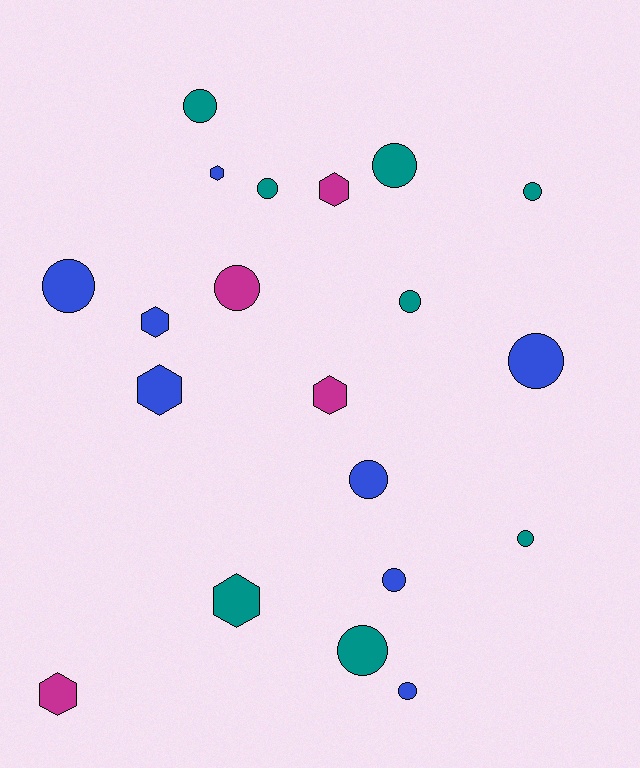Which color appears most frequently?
Blue, with 8 objects.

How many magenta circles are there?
There is 1 magenta circle.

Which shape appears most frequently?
Circle, with 13 objects.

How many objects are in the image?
There are 20 objects.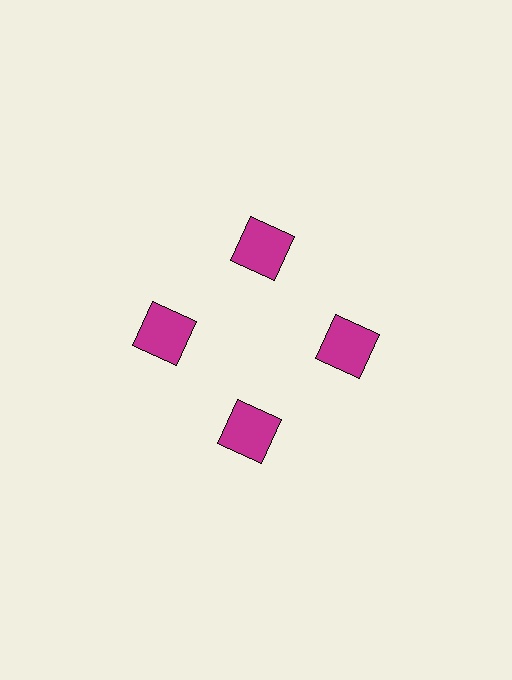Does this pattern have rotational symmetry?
Yes, this pattern has 4-fold rotational symmetry. It looks the same after rotating 90 degrees around the center.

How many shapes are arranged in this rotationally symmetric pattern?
There are 4 shapes, arranged in 4 groups of 1.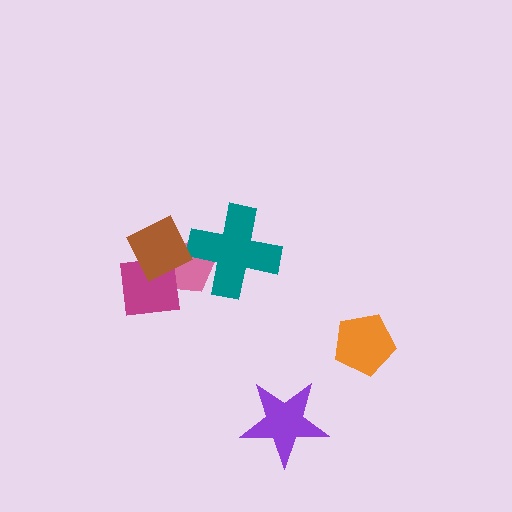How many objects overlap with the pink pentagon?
3 objects overlap with the pink pentagon.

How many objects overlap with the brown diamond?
2 objects overlap with the brown diamond.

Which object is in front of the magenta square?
The brown diamond is in front of the magenta square.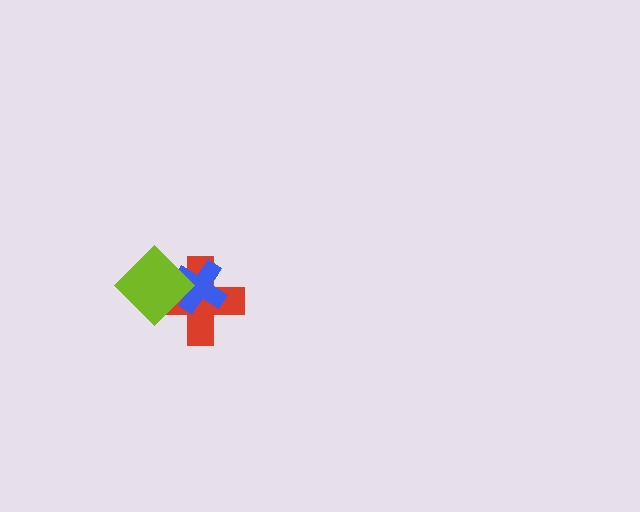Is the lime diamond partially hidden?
No, no other shape covers it.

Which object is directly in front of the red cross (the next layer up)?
The blue cross is directly in front of the red cross.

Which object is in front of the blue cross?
The lime diamond is in front of the blue cross.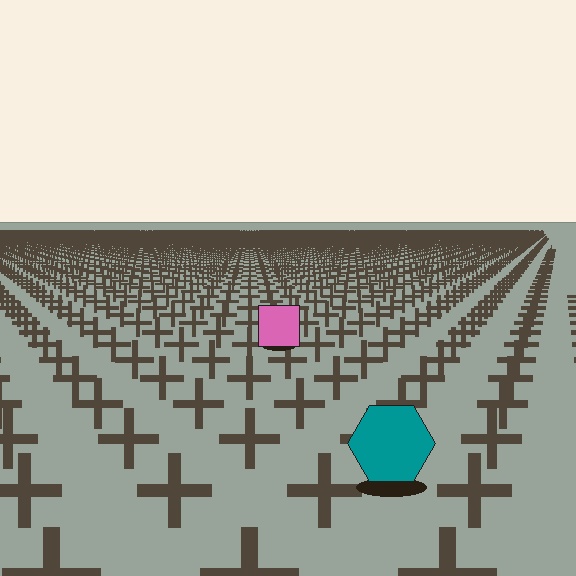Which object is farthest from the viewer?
The pink square is farthest from the viewer. It appears smaller and the ground texture around it is denser.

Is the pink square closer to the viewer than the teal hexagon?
No. The teal hexagon is closer — you can tell from the texture gradient: the ground texture is coarser near it.